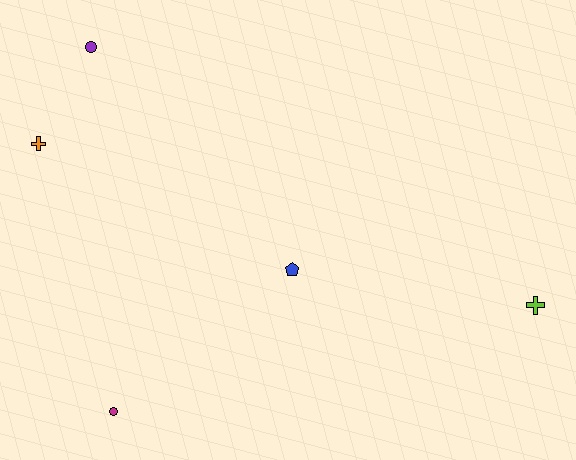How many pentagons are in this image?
There is 1 pentagon.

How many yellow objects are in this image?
There are no yellow objects.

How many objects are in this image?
There are 5 objects.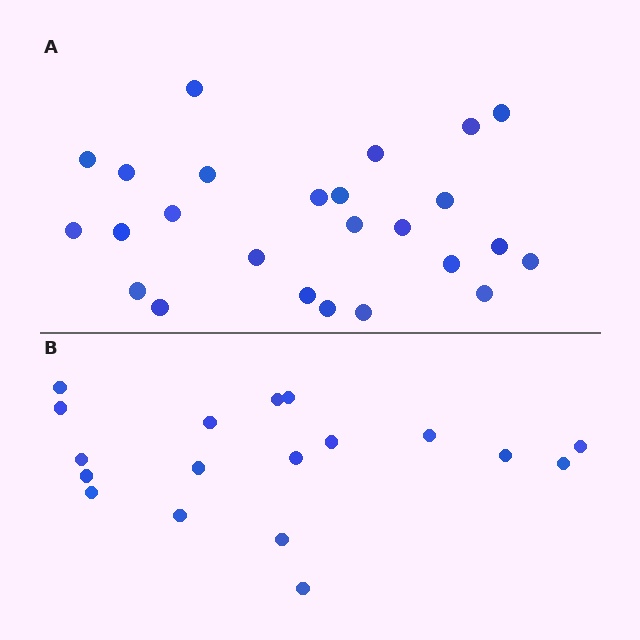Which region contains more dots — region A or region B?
Region A (the top region) has more dots.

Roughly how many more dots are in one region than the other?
Region A has roughly 8 or so more dots than region B.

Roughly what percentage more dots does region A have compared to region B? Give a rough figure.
About 40% more.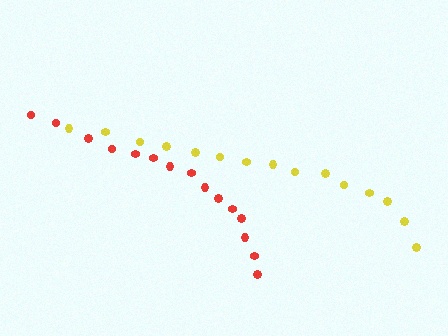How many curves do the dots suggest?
There are 2 distinct paths.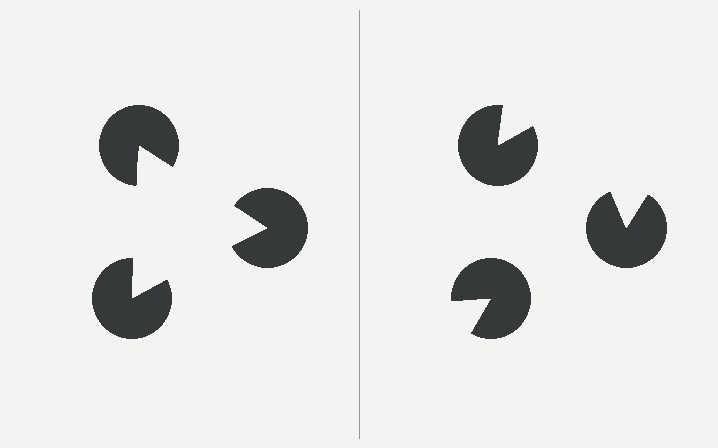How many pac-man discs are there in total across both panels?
6 — 3 on each side.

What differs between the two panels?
The pac-man discs are positioned identically on both sides; only the wedge orientations differ. On the left they align to a triangle; on the right they are misaligned.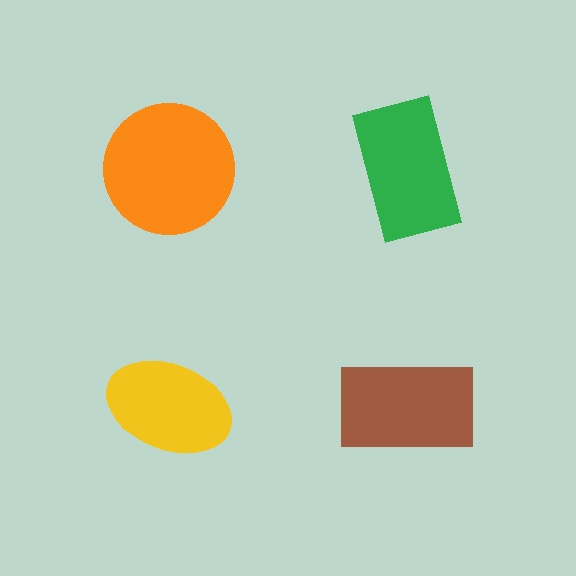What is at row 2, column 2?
A brown rectangle.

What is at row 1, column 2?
A green rectangle.